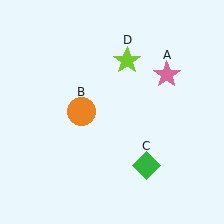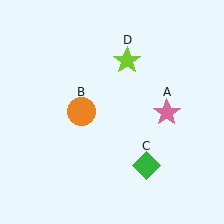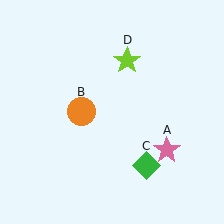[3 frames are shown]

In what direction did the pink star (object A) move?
The pink star (object A) moved down.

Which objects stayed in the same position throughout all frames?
Orange circle (object B) and green diamond (object C) and lime star (object D) remained stationary.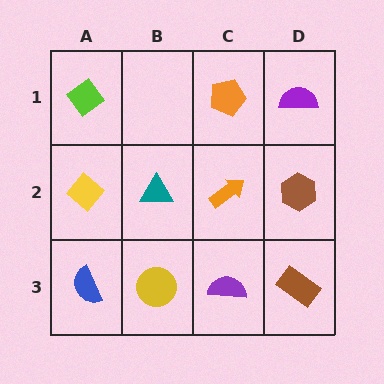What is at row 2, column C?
An orange arrow.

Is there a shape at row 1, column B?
No, that cell is empty.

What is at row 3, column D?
A brown rectangle.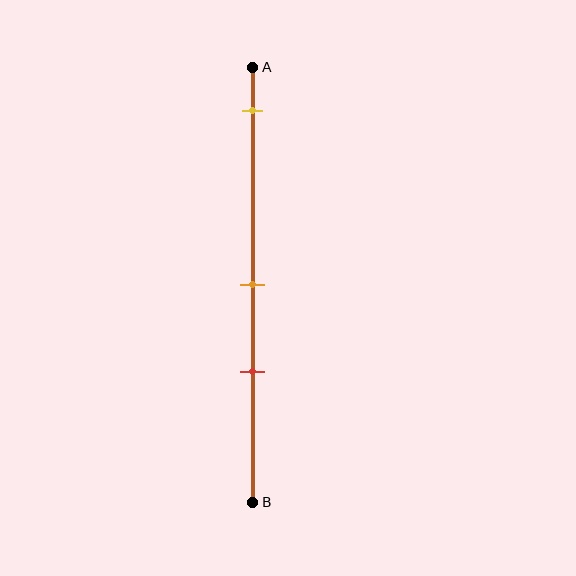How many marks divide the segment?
There are 3 marks dividing the segment.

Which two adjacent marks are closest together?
The orange and red marks are the closest adjacent pair.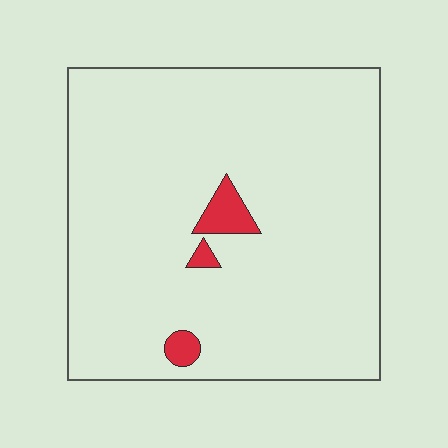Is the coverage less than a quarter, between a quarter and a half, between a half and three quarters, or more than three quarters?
Less than a quarter.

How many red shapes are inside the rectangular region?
3.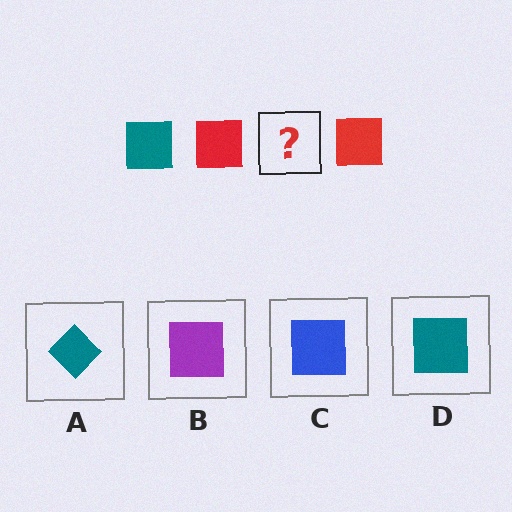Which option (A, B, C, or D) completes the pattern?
D.